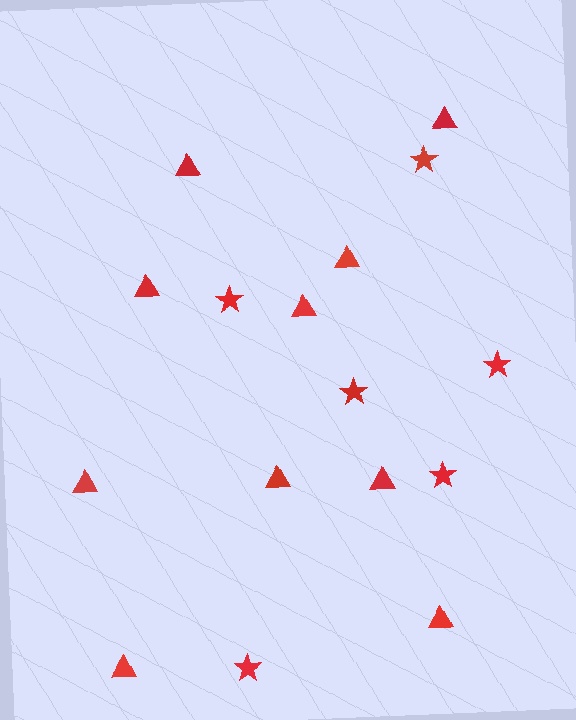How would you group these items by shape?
There are 2 groups: one group of stars (6) and one group of triangles (10).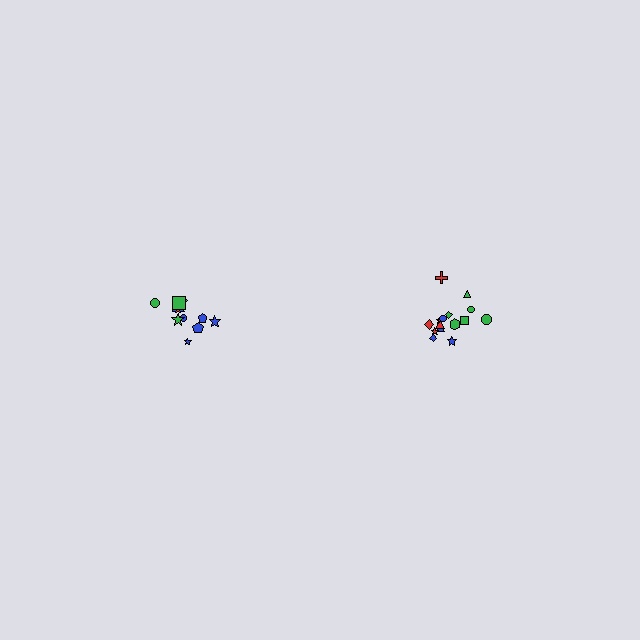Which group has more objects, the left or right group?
The right group.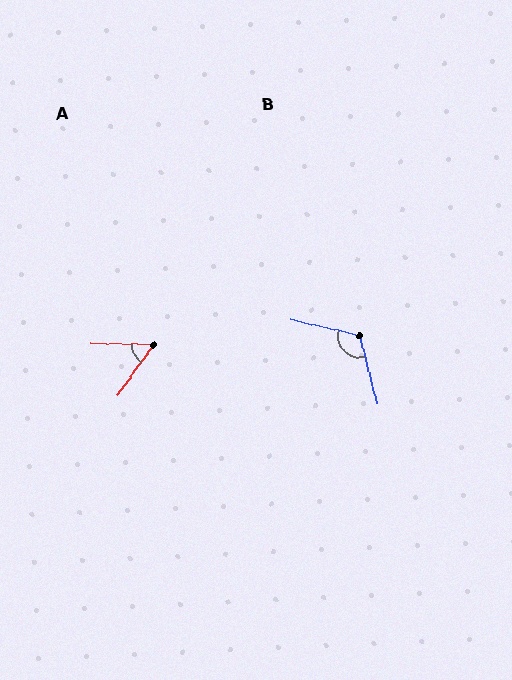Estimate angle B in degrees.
Approximately 117 degrees.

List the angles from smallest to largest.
A (56°), B (117°).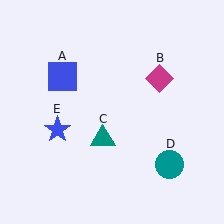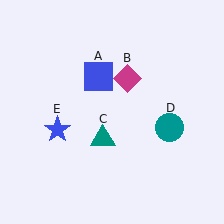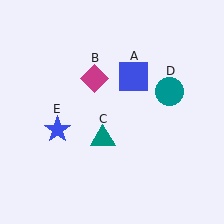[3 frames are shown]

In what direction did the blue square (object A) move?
The blue square (object A) moved right.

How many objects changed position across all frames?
3 objects changed position: blue square (object A), magenta diamond (object B), teal circle (object D).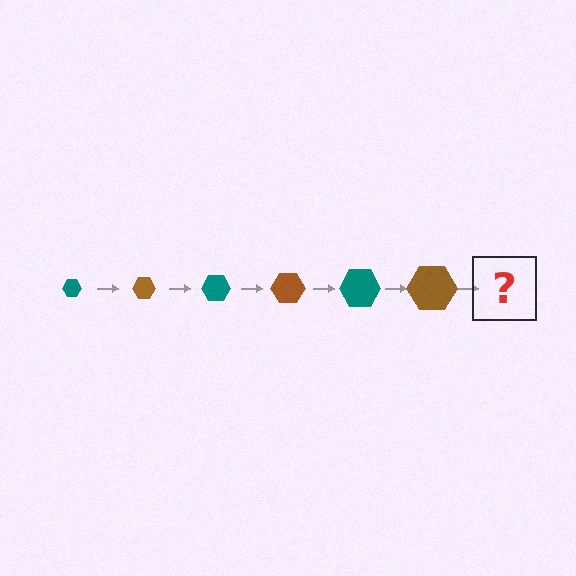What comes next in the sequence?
The next element should be a teal hexagon, larger than the previous one.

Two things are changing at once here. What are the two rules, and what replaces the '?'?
The two rules are that the hexagon grows larger each step and the color cycles through teal and brown. The '?' should be a teal hexagon, larger than the previous one.